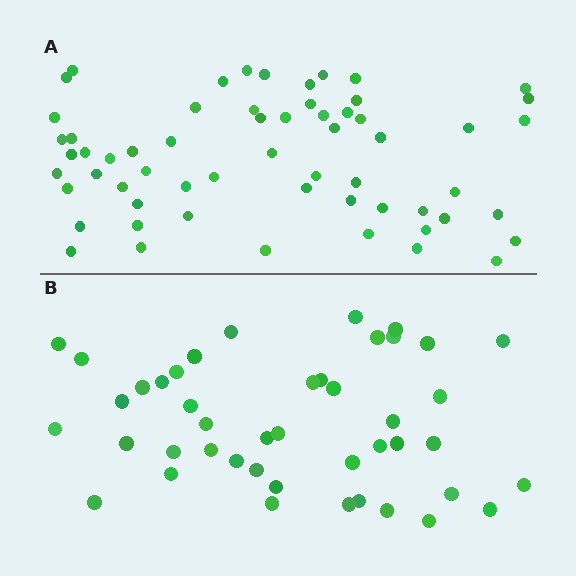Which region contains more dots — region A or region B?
Region A (the top region) has more dots.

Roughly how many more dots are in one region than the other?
Region A has approximately 15 more dots than region B.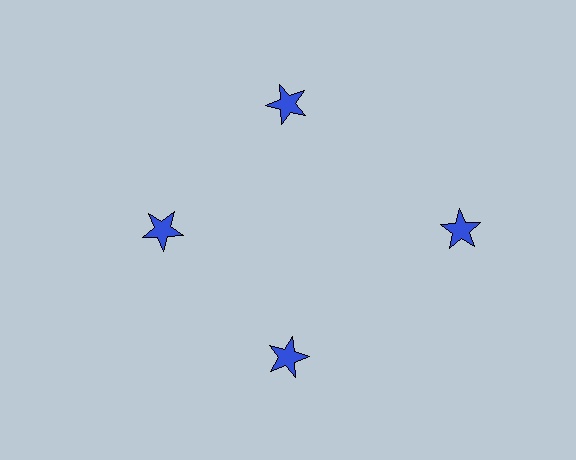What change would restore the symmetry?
The symmetry would be restored by moving it inward, back onto the ring so that all 4 stars sit at equal angles and equal distance from the center.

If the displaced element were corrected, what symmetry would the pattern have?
It would have 4-fold rotational symmetry — the pattern would map onto itself every 90 degrees.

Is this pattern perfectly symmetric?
No. The 4 blue stars are arranged in a ring, but one element near the 3 o'clock position is pushed outward from the center, breaking the 4-fold rotational symmetry.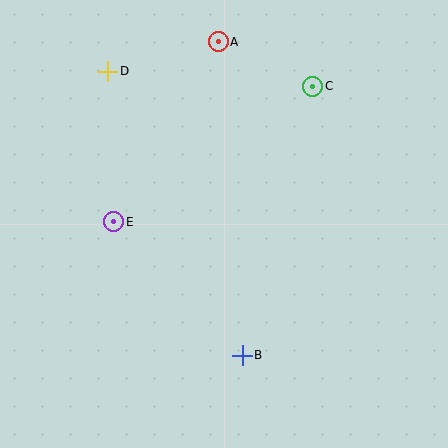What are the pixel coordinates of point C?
Point C is at (313, 86).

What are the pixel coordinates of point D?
Point D is at (108, 71).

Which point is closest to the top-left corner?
Point D is closest to the top-left corner.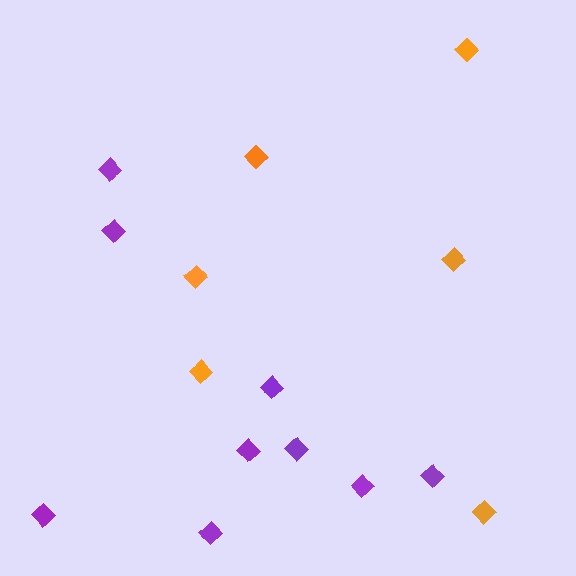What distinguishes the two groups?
There are 2 groups: one group of purple diamonds (9) and one group of orange diamonds (6).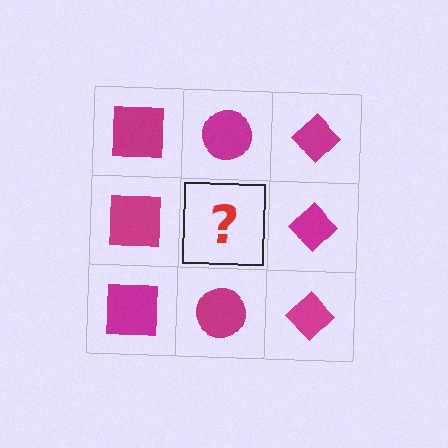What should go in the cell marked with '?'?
The missing cell should contain a magenta circle.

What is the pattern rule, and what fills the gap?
The rule is that each column has a consistent shape. The gap should be filled with a magenta circle.